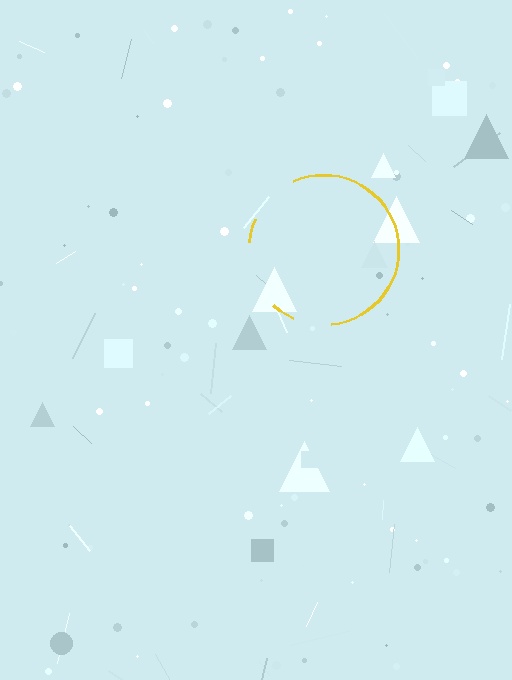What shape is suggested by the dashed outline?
The dashed outline suggests a circle.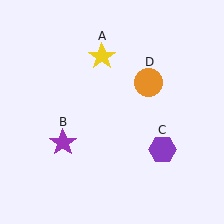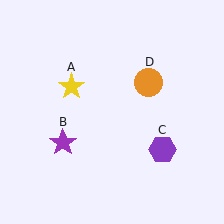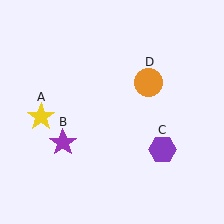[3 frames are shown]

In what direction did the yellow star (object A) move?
The yellow star (object A) moved down and to the left.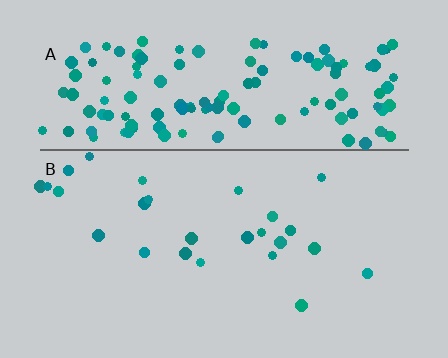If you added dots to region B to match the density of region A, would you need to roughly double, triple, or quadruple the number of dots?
Approximately quadruple.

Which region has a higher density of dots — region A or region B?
A (the top).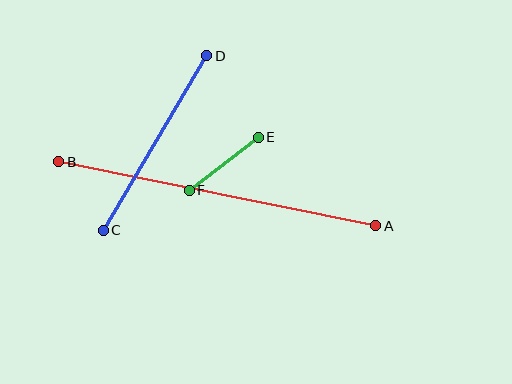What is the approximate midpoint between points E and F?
The midpoint is at approximately (224, 164) pixels.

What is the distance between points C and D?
The distance is approximately 203 pixels.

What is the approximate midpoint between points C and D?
The midpoint is at approximately (155, 143) pixels.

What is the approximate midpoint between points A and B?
The midpoint is at approximately (217, 194) pixels.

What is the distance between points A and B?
The distance is approximately 324 pixels.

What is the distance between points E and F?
The distance is approximately 87 pixels.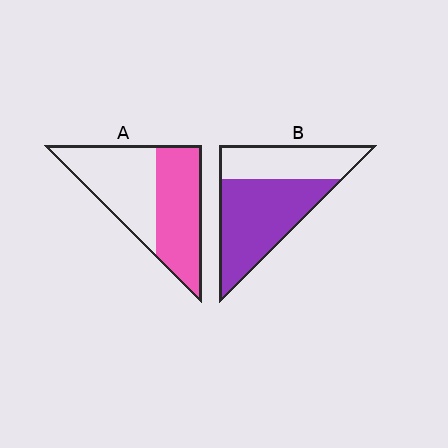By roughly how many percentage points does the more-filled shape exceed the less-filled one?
By roughly 10 percentage points (B over A).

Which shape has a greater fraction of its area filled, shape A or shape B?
Shape B.